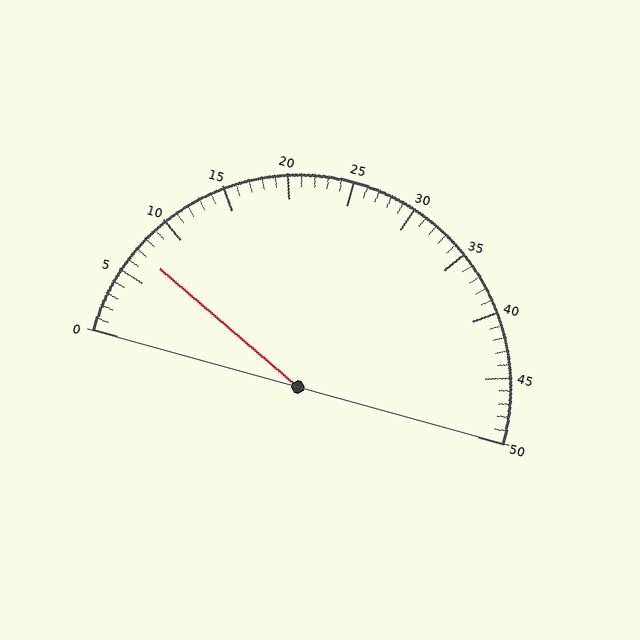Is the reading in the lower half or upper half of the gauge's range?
The reading is in the lower half of the range (0 to 50).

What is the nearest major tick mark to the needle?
The nearest major tick mark is 5.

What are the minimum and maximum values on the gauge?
The gauge ranges from 0 to 50.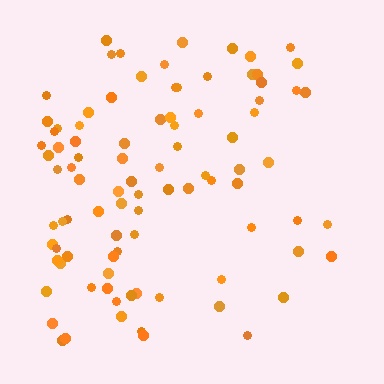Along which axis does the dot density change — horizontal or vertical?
Horizontal.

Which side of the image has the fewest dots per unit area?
The right.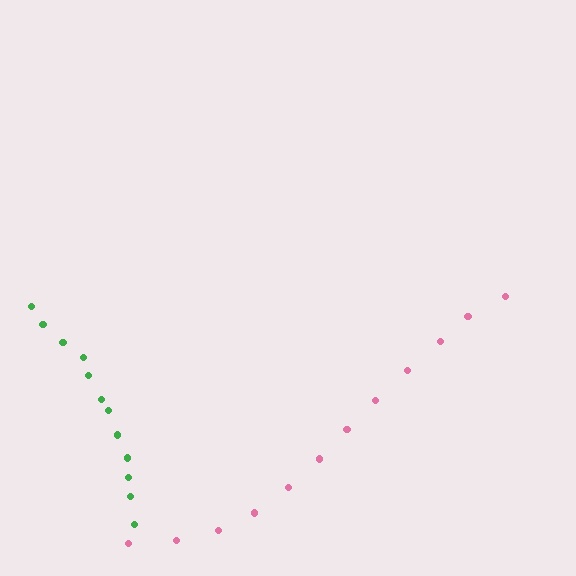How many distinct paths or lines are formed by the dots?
There are 2 distinct paths.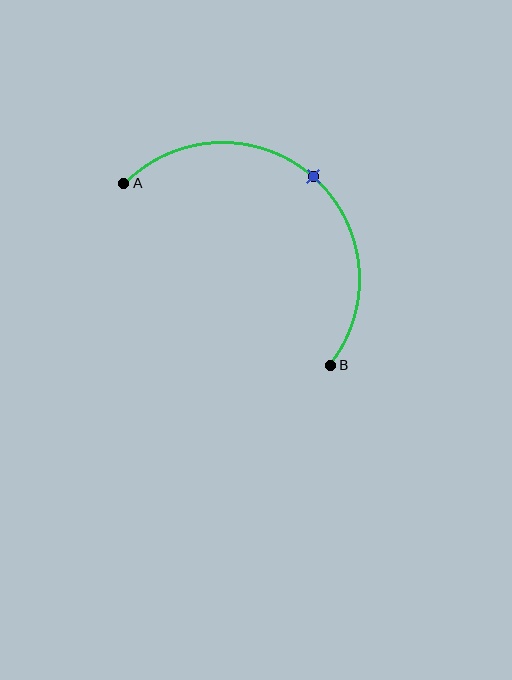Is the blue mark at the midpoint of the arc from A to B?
Yes. The blue mark lies on the arc at equal arc-length from both A and B — it is the arc midpoint.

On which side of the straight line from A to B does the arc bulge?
The arc bulges above and to the right of the straight line connecting A and B.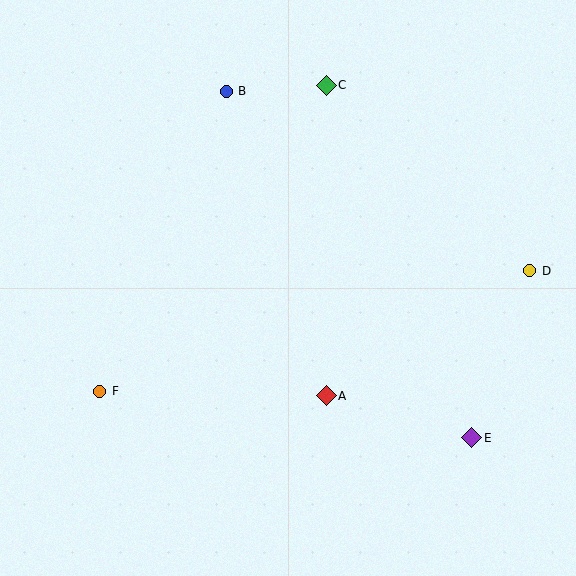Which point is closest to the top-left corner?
Point B is closest to the top-left corner.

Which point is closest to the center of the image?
Point A at (326, 396) is closest to the center.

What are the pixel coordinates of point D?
Point D is at (530, 271).